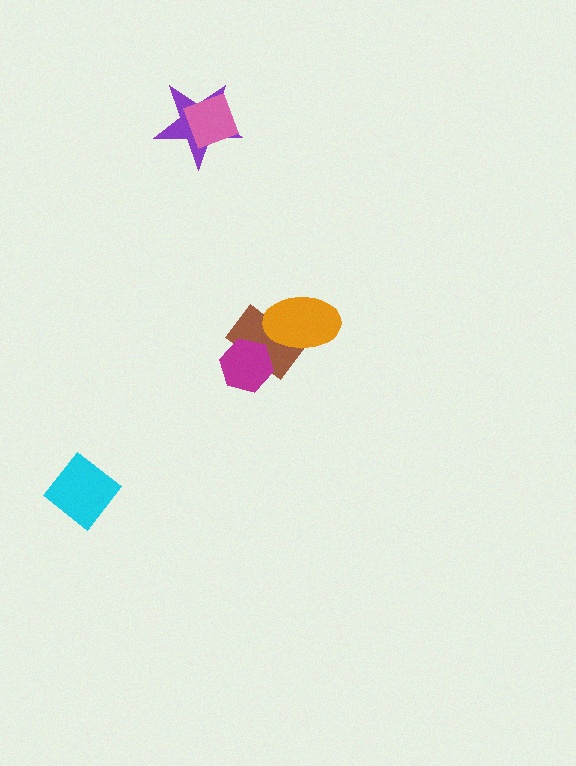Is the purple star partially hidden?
Yes, it is partially covered by another shape.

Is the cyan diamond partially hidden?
No, no other shape covers it.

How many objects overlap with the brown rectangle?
2 objects overlap with the brown rectangle.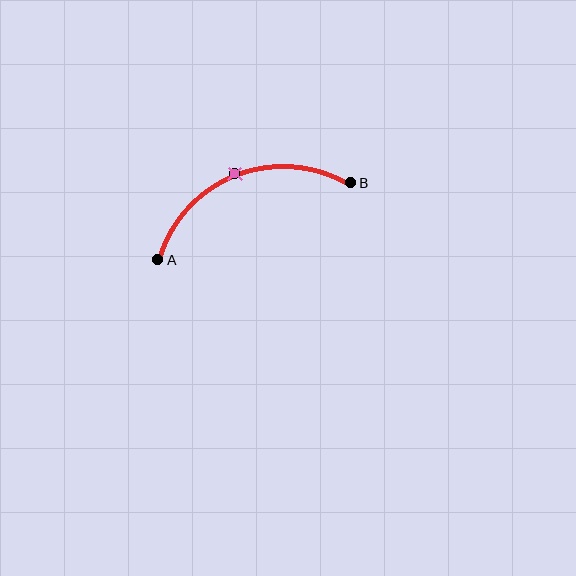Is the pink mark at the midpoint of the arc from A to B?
Yes. The pink mark lies on the arc at equal arc-length from both A and B — it is the arc midpoint.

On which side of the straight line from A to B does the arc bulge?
The arc bulges above the straight line connecting A and B.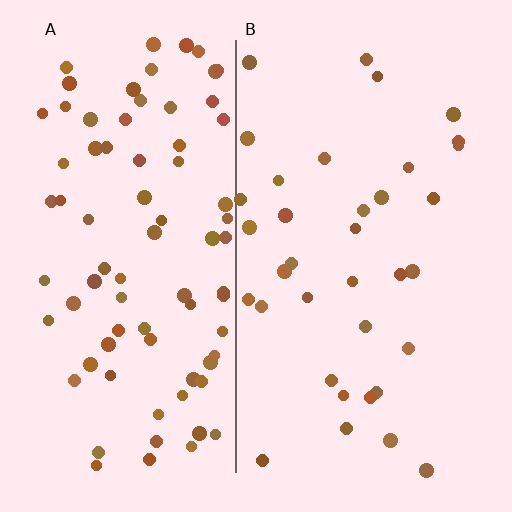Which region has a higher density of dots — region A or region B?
A (the left).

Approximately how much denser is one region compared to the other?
Approximately 2.3× — region A over region B.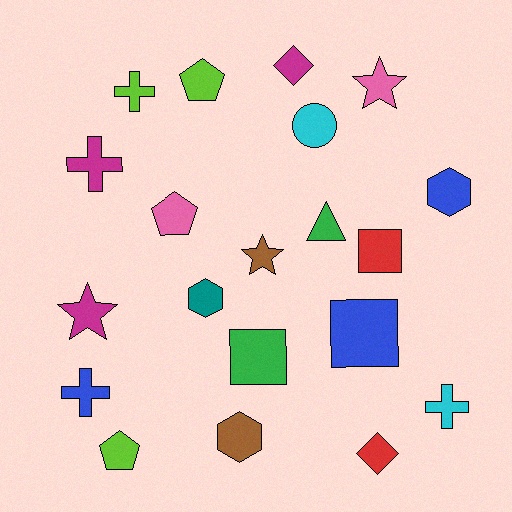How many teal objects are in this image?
There is 1 teal object.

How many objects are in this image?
There are 20 objects.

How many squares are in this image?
There are 3 squares.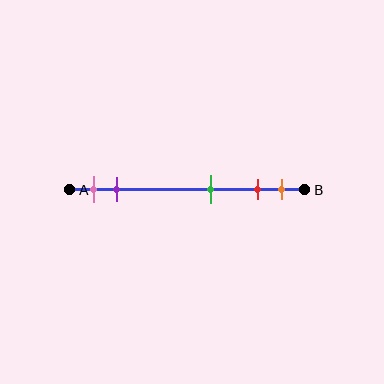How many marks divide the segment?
There are 5 marks dividing the segment.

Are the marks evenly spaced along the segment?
No, the marks are not evenly spaced.